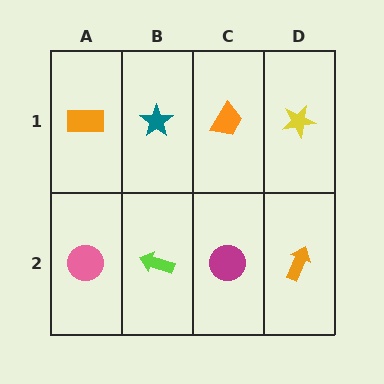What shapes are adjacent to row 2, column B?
A teal star (row 1, column B), a pink circle (row 2, column A), a magenta circle (row 2, column C).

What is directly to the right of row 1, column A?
A teal star.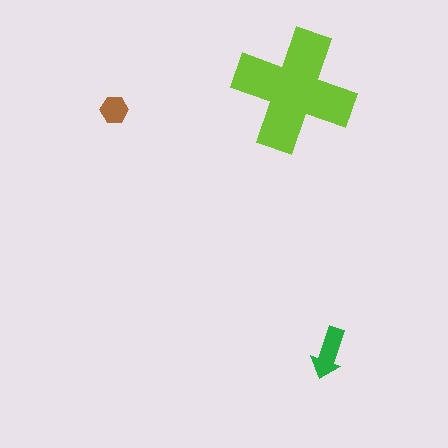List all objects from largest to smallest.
The lime cross, the green arrow, the brown hexagon.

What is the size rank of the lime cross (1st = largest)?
1st.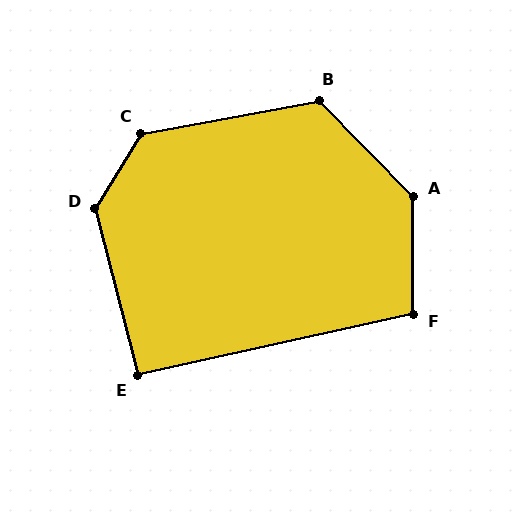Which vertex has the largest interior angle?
A, at approximately 136 degrees.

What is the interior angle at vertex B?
Approximately 124 degrees (obtuse).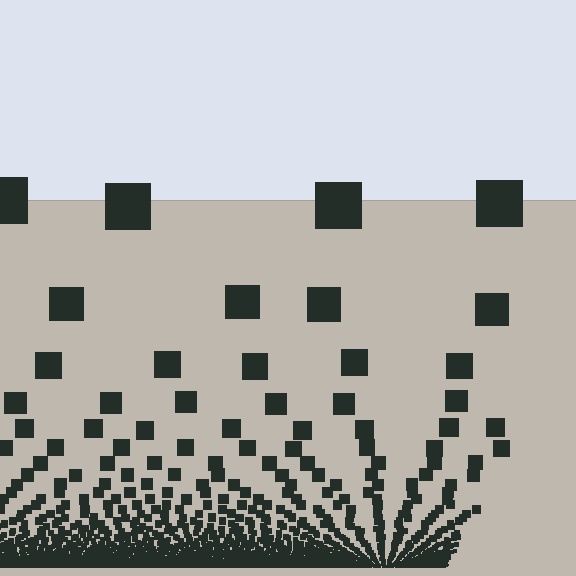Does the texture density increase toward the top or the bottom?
Density increases toward the bottom.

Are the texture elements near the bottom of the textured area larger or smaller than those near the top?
Smaller. The gradient is inverted — elements near the bottom are smaller and denser.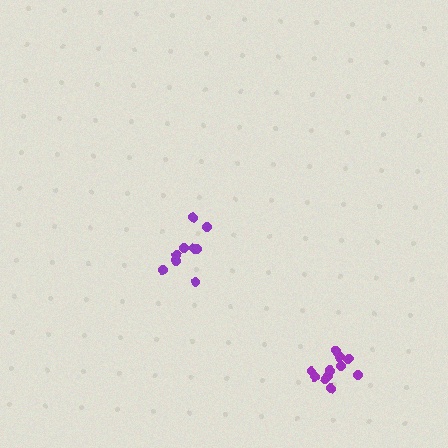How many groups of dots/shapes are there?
There are 2 groups.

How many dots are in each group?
Group 1: 9 dots, Group 2: 11 dots (20 total).